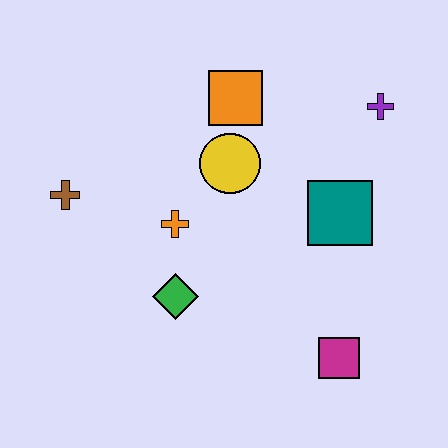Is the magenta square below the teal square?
Yes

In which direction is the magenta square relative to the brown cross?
The magenta square is to the right of the brown cross.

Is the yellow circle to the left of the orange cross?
No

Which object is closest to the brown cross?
The orange cross is closest to the brown cross.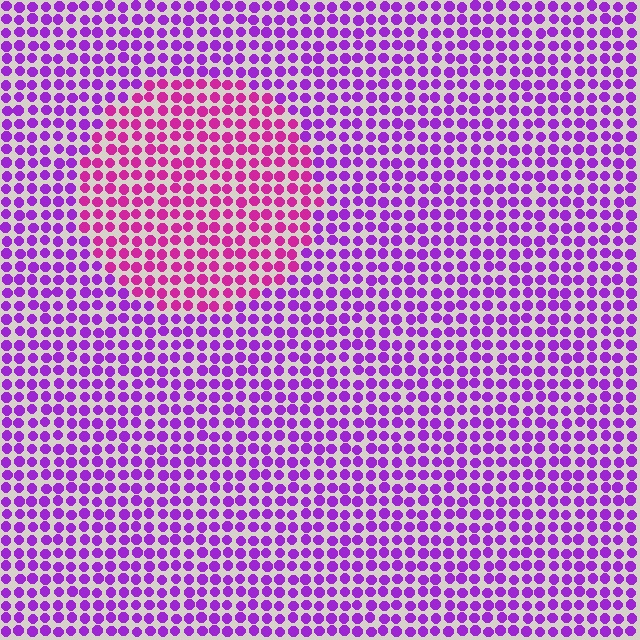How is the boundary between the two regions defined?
The boundary is defined purely by a slight shift in hue (about 35 degrees). Spacing, size, and orientation are identical on both sides.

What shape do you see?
I see a circle.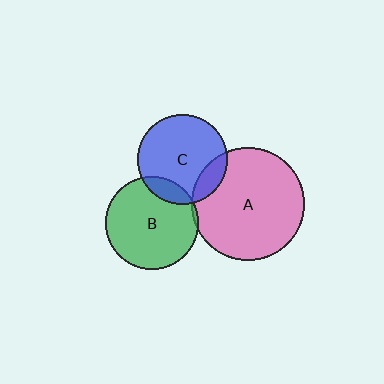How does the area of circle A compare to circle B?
Approximately 1.5 times.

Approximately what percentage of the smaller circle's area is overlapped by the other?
Approximately 15%.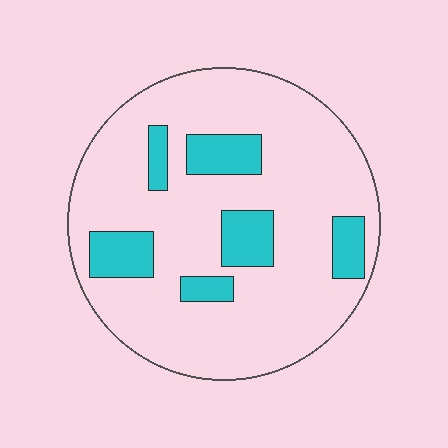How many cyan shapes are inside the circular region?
6.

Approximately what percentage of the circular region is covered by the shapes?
Approximately 20%.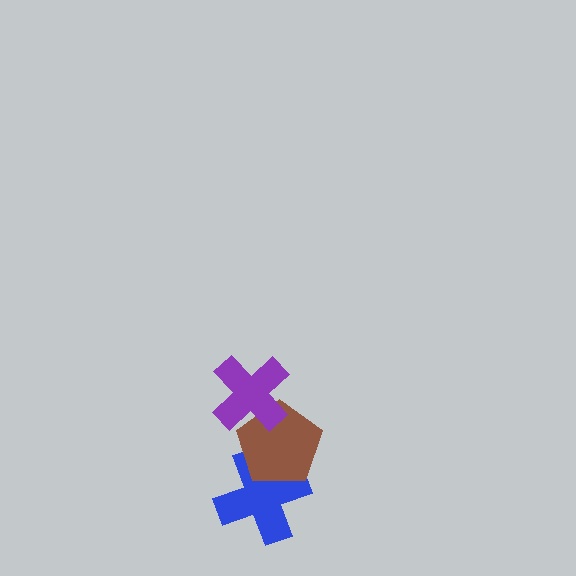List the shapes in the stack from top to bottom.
From top to bottom: the purple cross, the brown pentagon, the blue cross.